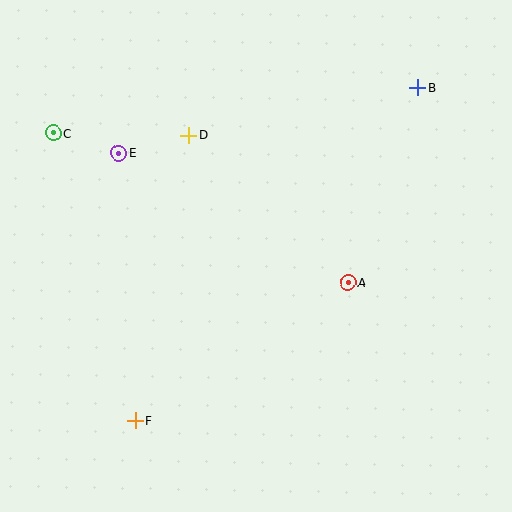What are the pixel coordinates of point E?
Point E is at (118, 153).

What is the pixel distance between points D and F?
The distance between D and F is 291 pixels.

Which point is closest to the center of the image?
Point A at (348, 282) is closest to the center.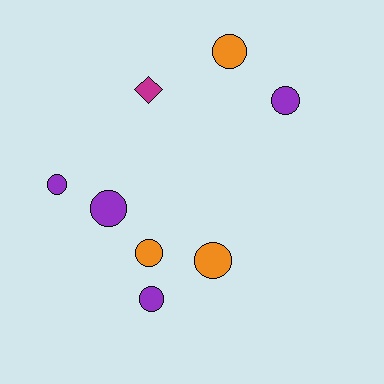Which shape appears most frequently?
Circle, with 7 objects.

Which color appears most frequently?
Purple, with 4 objects.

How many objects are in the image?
There are 8 objects.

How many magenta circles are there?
There are no magenta circles.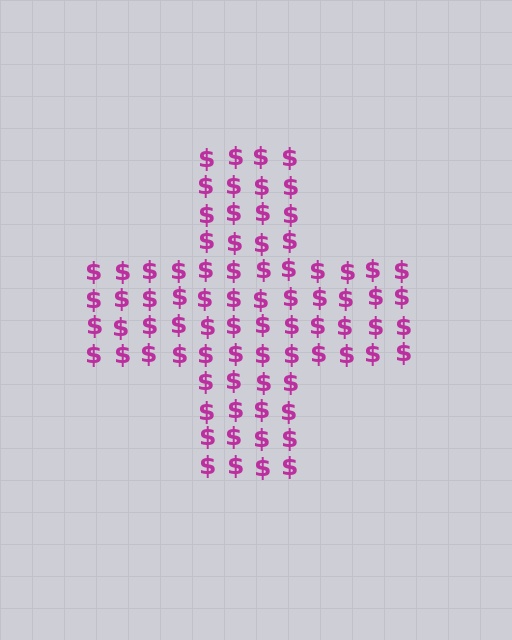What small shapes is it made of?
It is made of small dollar signs.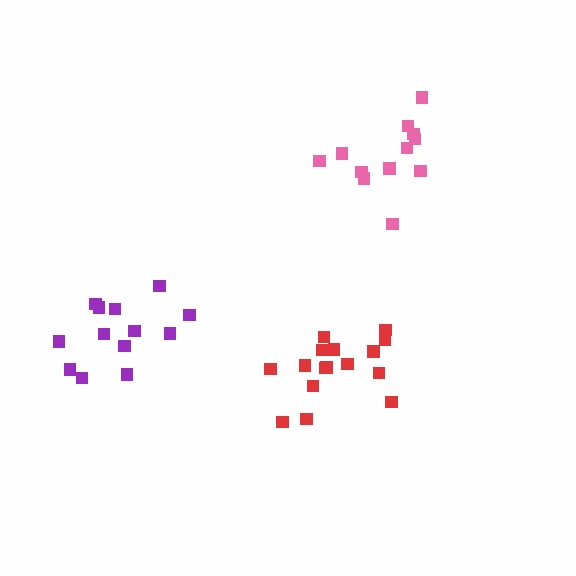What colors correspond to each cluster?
The clusters are colored: red, pink, purple.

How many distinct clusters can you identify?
There are 3 distinct clusters.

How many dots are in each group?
Group 1: 16 dots, Group 2: 12 dots, Group 3: 13 dots (41 total).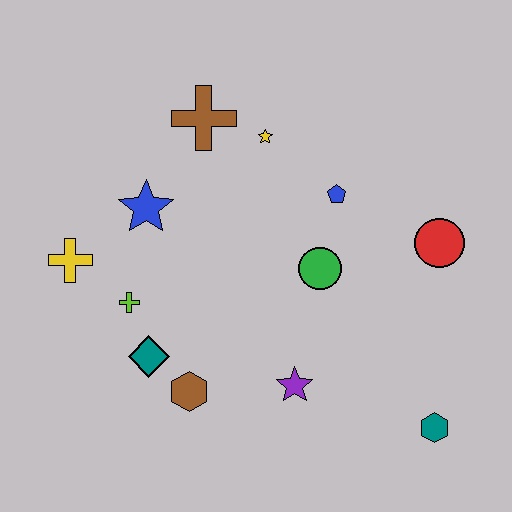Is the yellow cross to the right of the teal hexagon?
No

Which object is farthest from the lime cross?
The teal hexagon is farthest from the lime cross.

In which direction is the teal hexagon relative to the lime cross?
The teal hexagon is to the right of the lime cross.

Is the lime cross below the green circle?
Yes